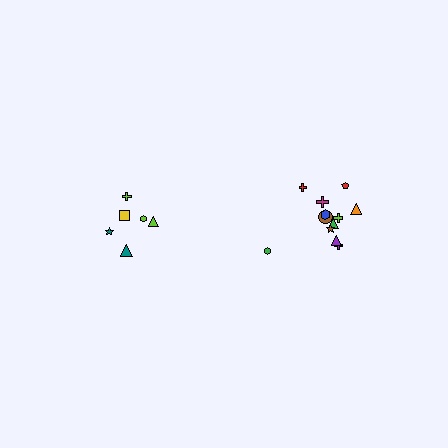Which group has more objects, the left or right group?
The right group.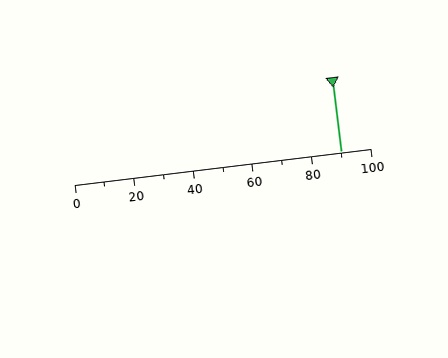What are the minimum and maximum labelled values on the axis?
The axis runs from 0 to 100.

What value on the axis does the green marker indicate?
The marker indicates approximately 90.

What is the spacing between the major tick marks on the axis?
The major ticks are spaced 20 apart.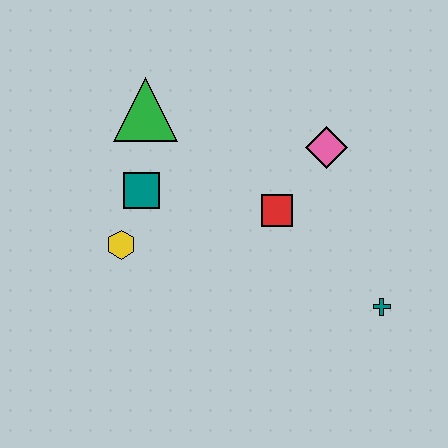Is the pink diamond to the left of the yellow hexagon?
No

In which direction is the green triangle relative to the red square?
The green triangle is to the left of the red square.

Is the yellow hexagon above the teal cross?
Yes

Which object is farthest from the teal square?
The teal cross is farthest from the teal square.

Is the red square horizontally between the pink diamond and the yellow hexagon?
Yes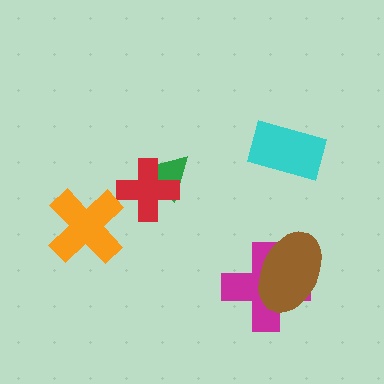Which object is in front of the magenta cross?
The brown ellipse is in front of the magenta cross.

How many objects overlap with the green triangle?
1 object overlaps with the green triangle.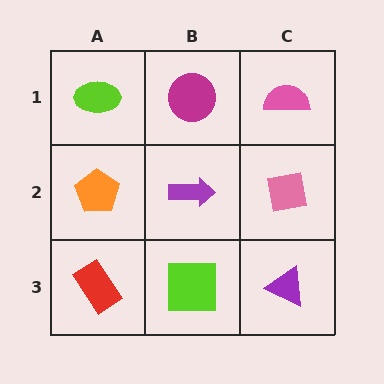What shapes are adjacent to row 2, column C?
A pink semicircle (row 1, column C), a purple triangle (row 3, column C), a purple arrow (row 2, column B).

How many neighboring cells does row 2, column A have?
3.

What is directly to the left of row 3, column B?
A red rectangle.